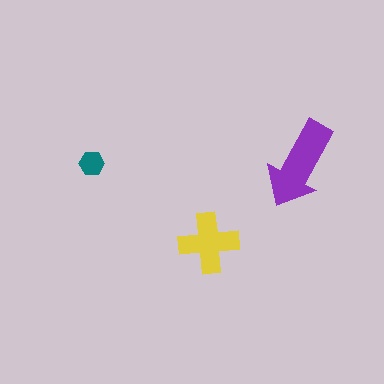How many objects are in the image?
There are 3 objects in the image.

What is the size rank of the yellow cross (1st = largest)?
2nd.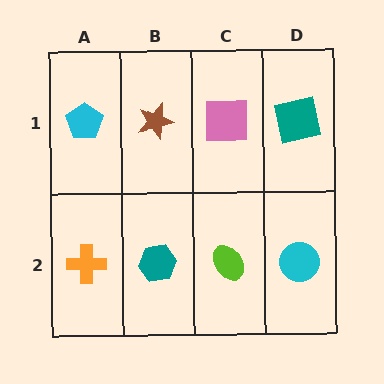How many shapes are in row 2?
4 shapes.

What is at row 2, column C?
A lime ellipse.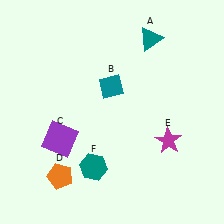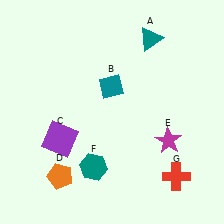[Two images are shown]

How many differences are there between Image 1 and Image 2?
There is 1 difference between the two images.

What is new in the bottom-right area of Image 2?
A red cross (G) was added in the bottom-right area of Image 2.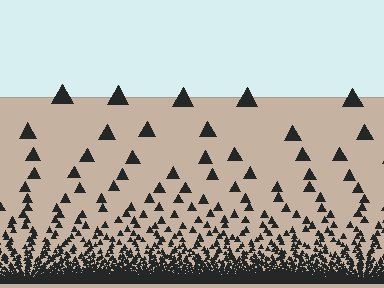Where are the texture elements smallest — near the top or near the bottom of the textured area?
Near the bottom.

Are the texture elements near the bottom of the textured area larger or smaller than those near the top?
Smaller. The gradient is inverted — elements near the bottom are smaller and denser.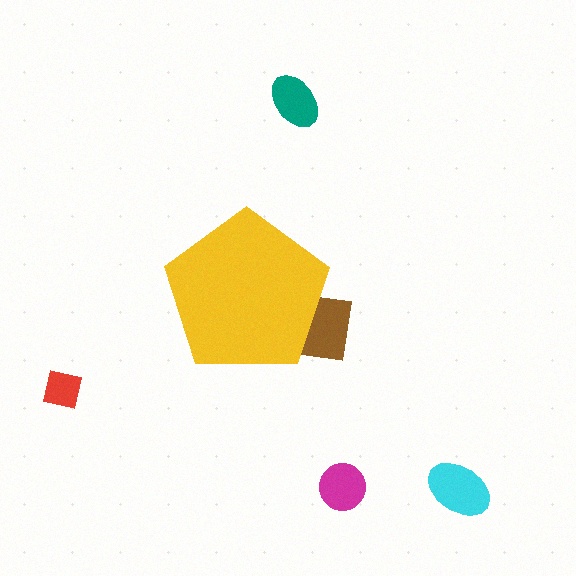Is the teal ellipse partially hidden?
No, the teal ellipse is fully visible.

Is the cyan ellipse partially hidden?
No, the cyan ellipse is fully visible.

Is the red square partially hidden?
No, the red square is fully visible.